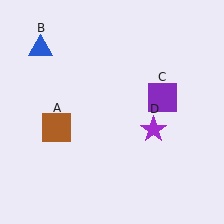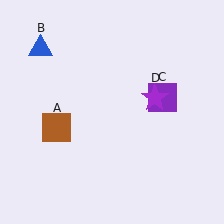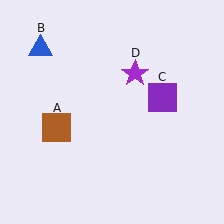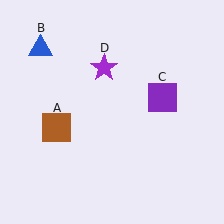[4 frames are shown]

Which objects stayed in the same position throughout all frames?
Brown square (object A) and blue triangle (object B) and purple square (object C) remained stationary.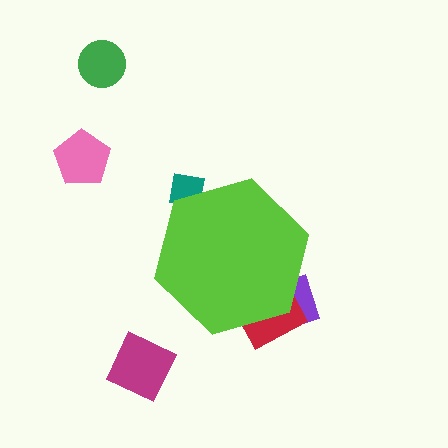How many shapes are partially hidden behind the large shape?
3 shapes are partially hidden.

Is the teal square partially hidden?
Yes, the teal square is partially hidden behind the lime hexagon.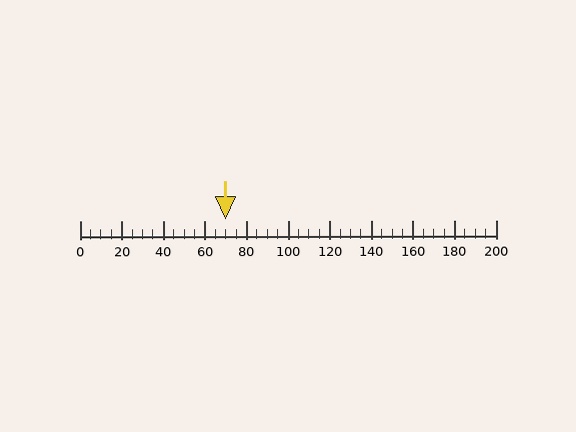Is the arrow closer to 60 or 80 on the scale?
The arrow is closer to 80.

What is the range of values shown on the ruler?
The ruler shows values from 0 to 200.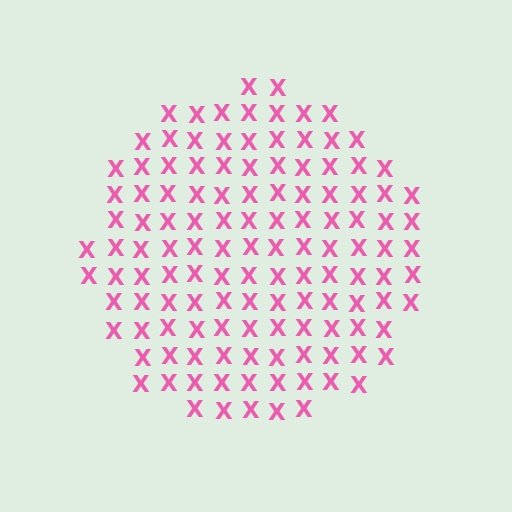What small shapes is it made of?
It is made of small letter X's.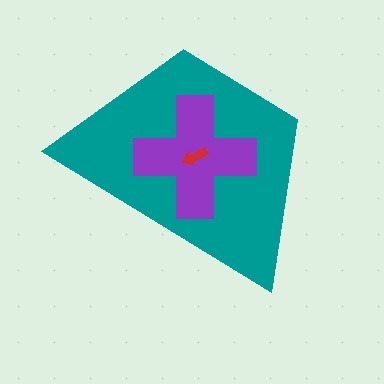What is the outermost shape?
The teal trapezoid.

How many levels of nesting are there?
3.